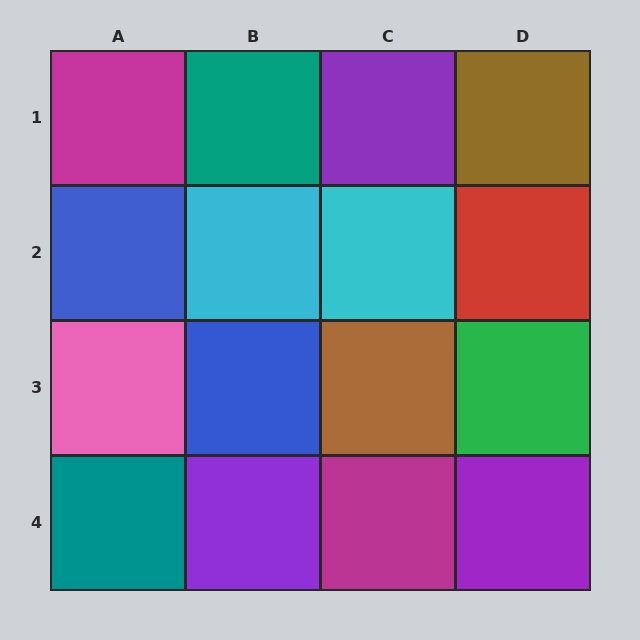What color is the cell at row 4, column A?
Teal.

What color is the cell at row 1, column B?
Teal.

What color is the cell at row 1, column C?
Purple.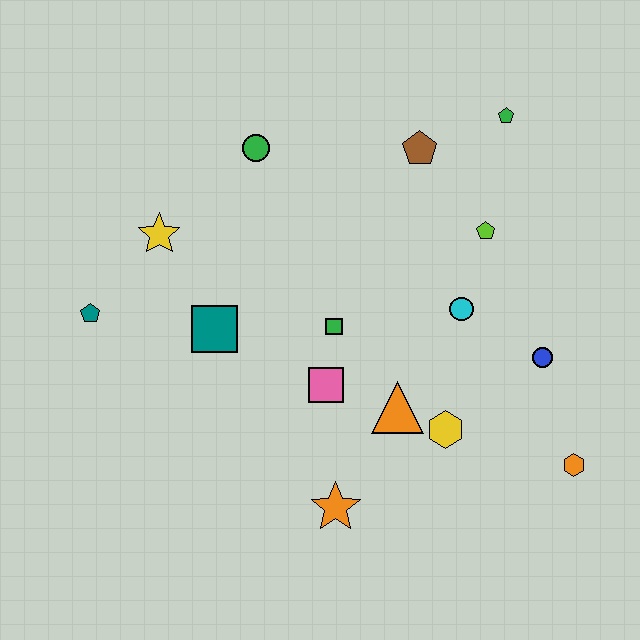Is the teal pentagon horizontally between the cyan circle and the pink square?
No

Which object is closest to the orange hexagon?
The blue circle is closest to the orange hexagon.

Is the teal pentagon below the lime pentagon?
Yes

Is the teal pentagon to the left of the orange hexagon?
Yes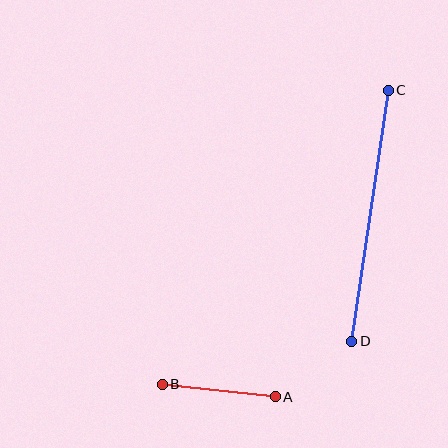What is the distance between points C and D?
The distance is approximately 254 pixels.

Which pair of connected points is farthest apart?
Points C and D are farthest apart.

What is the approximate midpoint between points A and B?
The midpoint is at approximately (219, 390) pixels.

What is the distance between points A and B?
The distance is approximately 114 pixels.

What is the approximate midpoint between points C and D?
The midpoint is at approximately (370, 216) pixels.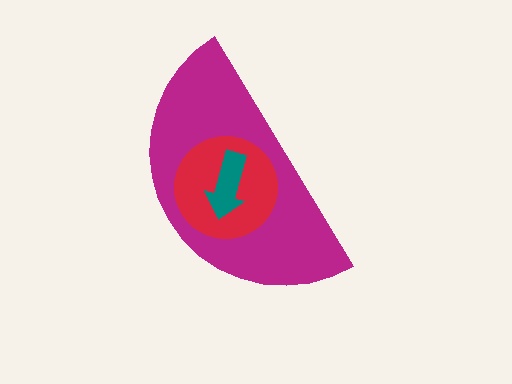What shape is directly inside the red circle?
The teal arrow.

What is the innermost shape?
The teal arrow.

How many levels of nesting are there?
3.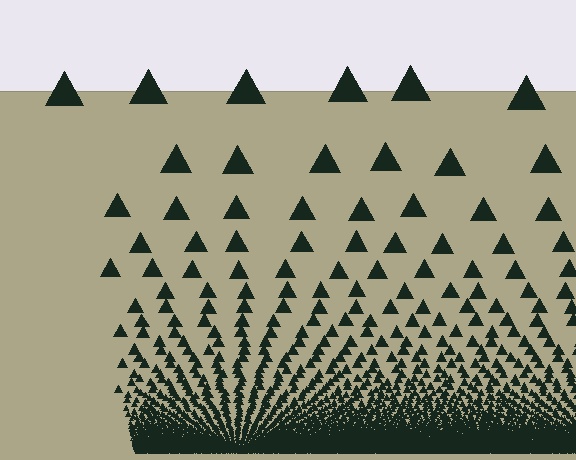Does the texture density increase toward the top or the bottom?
Density increases toward the bottom.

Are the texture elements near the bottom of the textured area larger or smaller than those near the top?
Smaller. The gradient is inverted — elements near the bottom are smaller and denser.